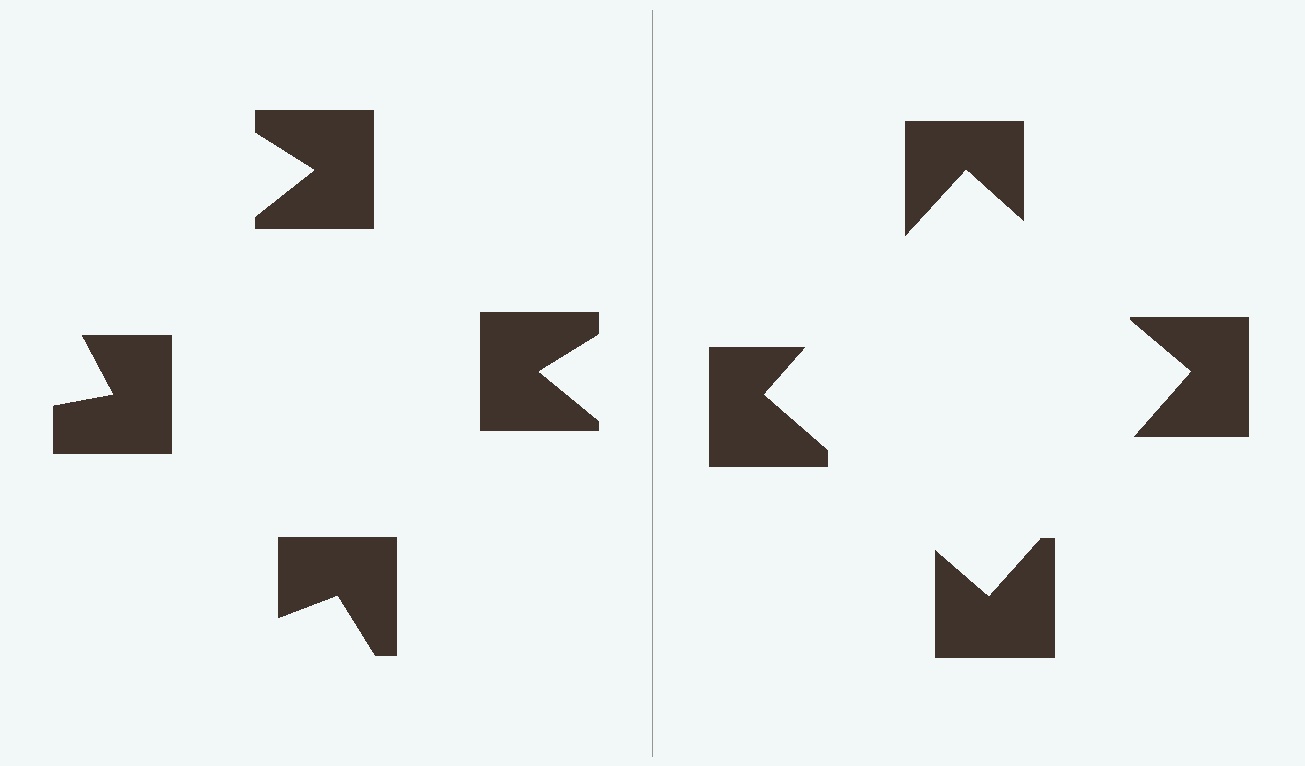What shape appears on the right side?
An illusory square.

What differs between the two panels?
The notched squares are positioned identically on both sides; only the wedge orientations differ. On the right they align to a square; on the left they are misaligned.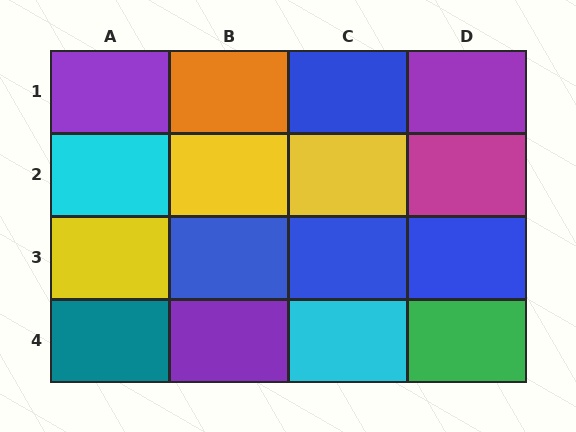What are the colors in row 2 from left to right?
Cyan, yellow, yellow, magenta.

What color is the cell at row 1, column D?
Purple.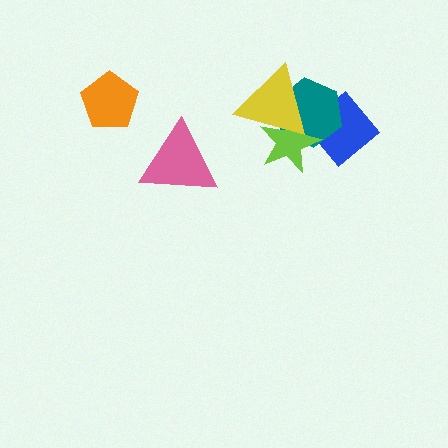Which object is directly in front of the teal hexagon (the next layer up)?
The lime star is directly in front of the teal hexagon.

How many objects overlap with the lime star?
3 objects overlap with the lime star.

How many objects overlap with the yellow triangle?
3 objects overlap with the yellow triangle.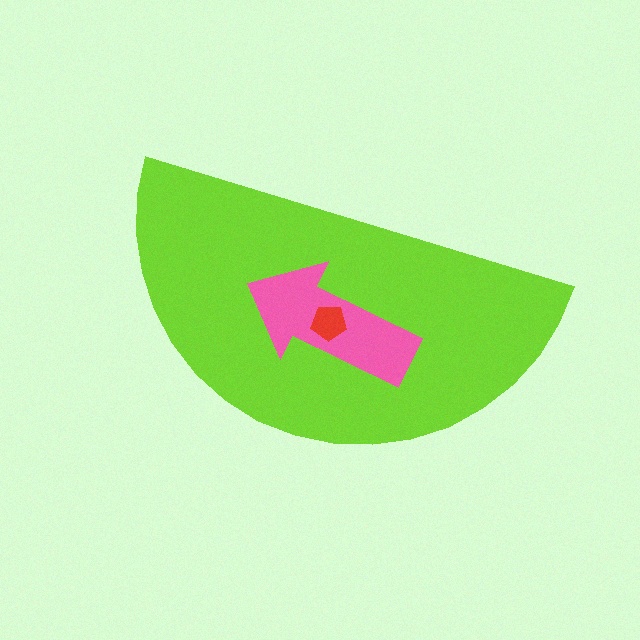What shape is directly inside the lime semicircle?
The pink arrow.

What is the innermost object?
The red pentagon.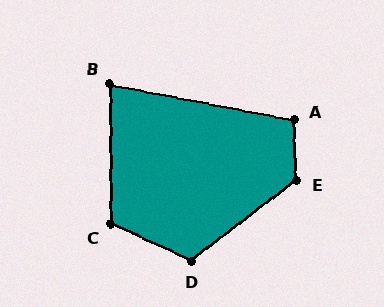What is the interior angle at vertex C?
Approximately 115 degrees (obtuse).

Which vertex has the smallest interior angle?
B, at approximately 79 degrees.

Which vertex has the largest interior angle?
E, at approximately 126 degrees.